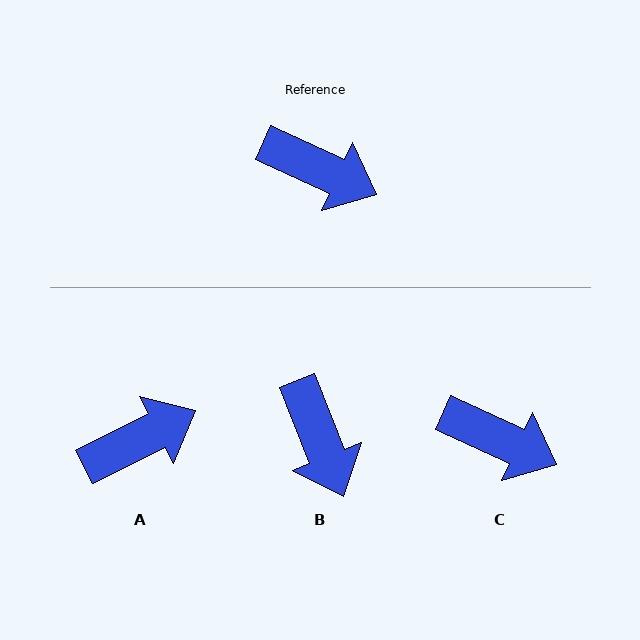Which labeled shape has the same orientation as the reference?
C.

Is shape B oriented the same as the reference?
No, it is off by about 44 degrees.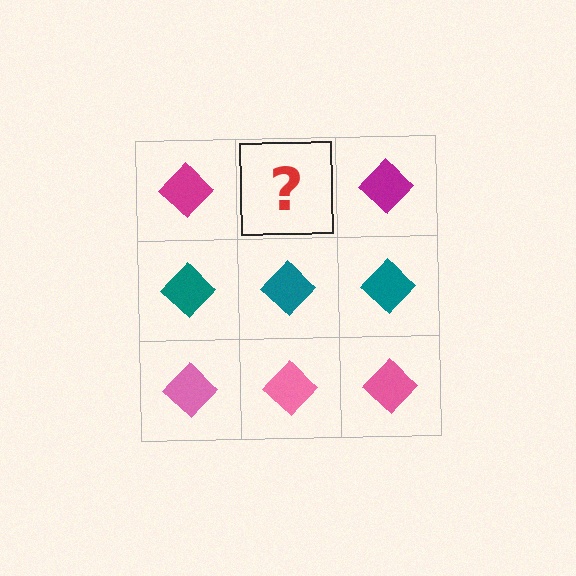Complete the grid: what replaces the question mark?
The question mark should be replaced with a magenta diamond.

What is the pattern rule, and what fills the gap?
The rule is that each row has a consistent color. The gap should be filled with a magenta diamond.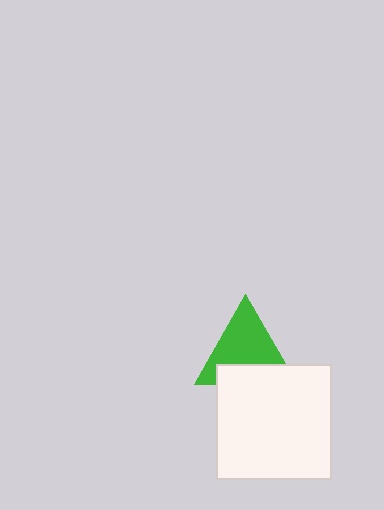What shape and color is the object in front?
The object in front is a white square.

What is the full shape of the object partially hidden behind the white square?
The partially hidden object is a green triangle.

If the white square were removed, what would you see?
You would see the complete green triangle.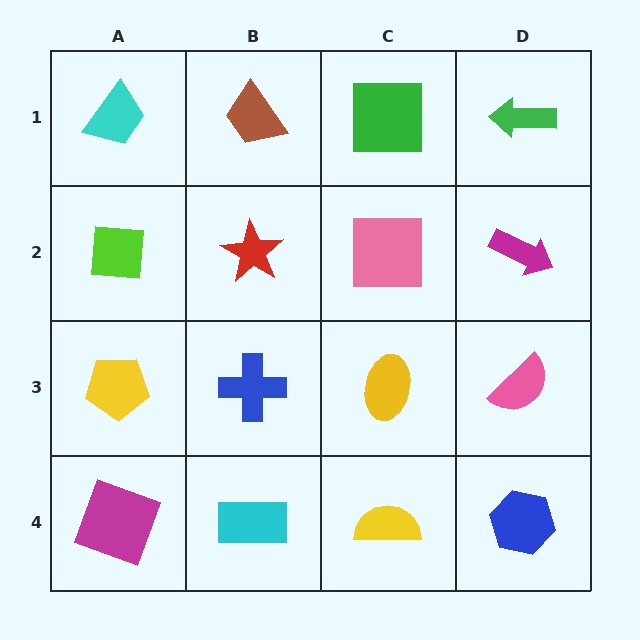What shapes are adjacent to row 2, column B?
A brown trapezoid (row 1, column B), a blue cross (row 3, column B), a lime square (row 2, column A), a pink square (row 2, column C).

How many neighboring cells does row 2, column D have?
3.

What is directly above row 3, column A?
A lime square.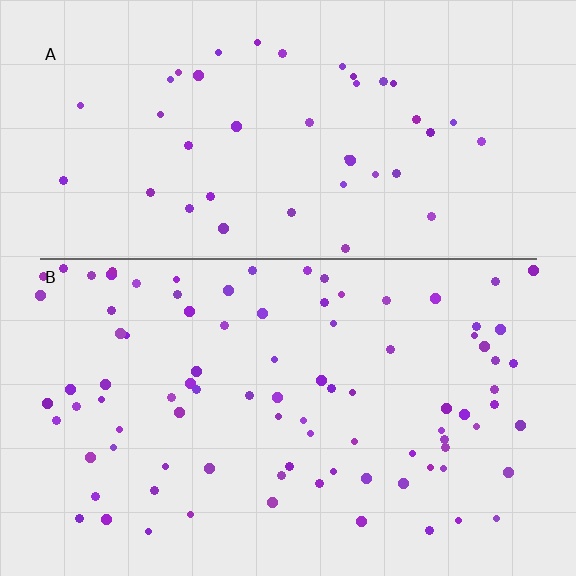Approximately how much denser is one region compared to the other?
Approximately 2.1× — region B over region A.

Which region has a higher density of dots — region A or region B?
B (the bottom).